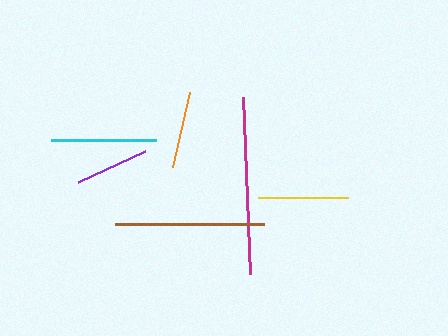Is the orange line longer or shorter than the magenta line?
The magenta line is longer than the orange line.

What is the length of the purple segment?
The purple segment is approximately 74 pixels long.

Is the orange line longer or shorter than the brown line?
The brown line is longer than the orange line.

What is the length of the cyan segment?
The cyan segment is approximately 104 pixels long.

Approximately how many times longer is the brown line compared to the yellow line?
The brown line is approximately 1.6 times the length of the yellow line.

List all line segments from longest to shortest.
From longest to shortest: magenta, brown, cyan, yellow, orange, purple.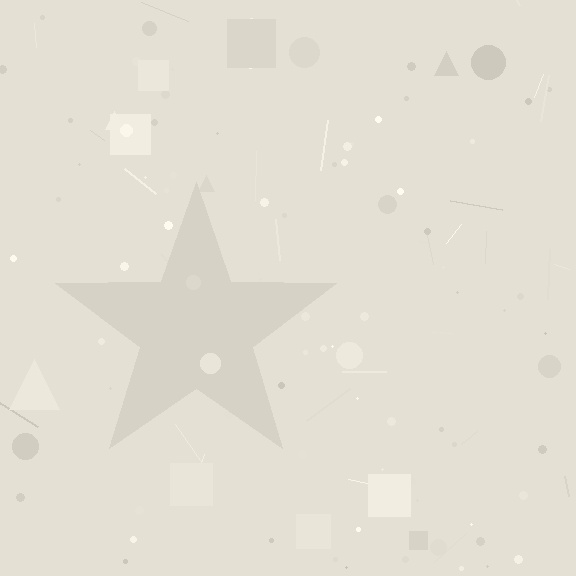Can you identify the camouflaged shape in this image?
The camouflaged shape is a star.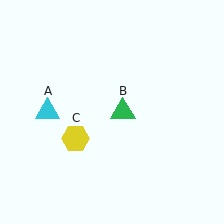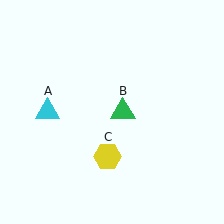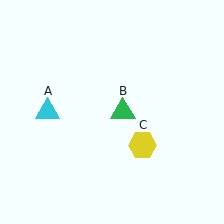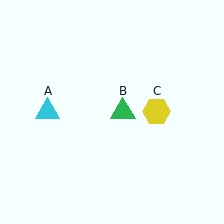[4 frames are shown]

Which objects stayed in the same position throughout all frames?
Cyan triangle (object A) and green triangle (object B) remained stationary.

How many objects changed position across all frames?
1 object changed position: yellow hexagon (object C).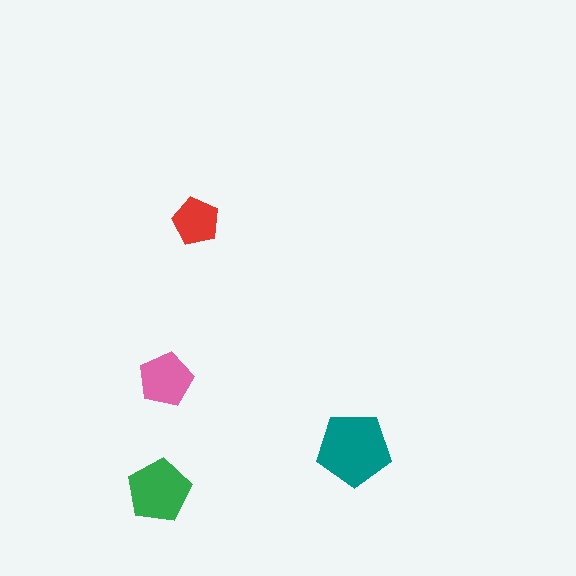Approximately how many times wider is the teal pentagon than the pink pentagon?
About 1.5 times wider.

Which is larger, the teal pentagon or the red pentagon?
The teal one.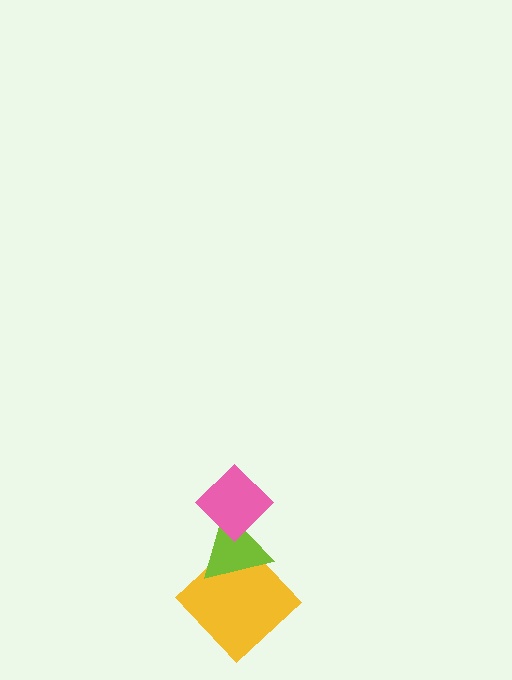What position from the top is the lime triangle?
The lime triangle is 2nd from the top.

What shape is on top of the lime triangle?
The pink diamond is on top of the lime triangle.